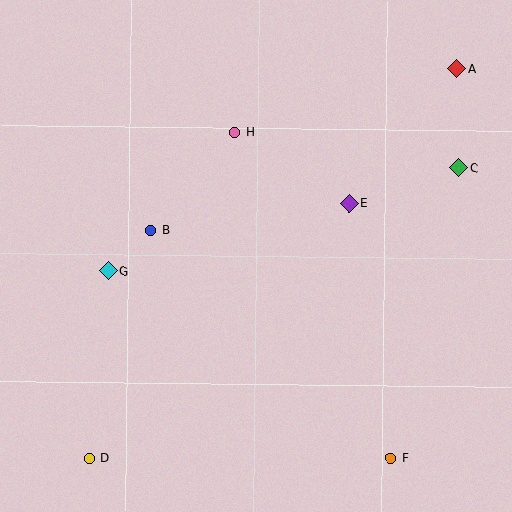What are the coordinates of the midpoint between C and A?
The midpoint between C and A is at (458, 118).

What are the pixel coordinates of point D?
Point D is at (89, 458).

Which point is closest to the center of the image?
Point E at (349, 203) is closest to the center.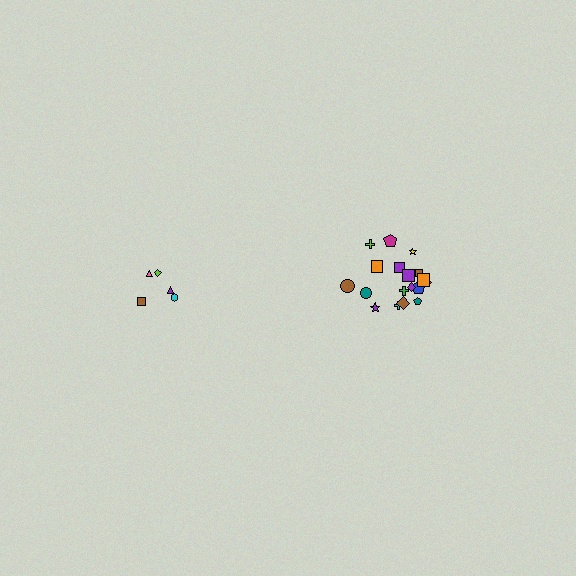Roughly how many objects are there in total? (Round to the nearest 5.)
Roughly 25 objects in total.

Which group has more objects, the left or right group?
The right group.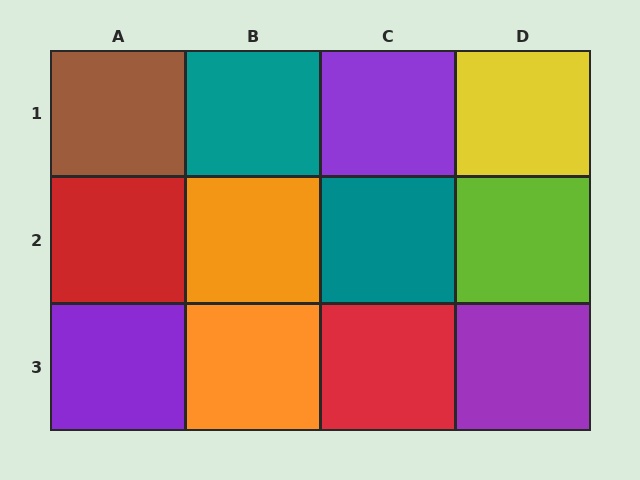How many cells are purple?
3 cells are purple.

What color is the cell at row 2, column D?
Lime.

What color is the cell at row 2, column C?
Teal.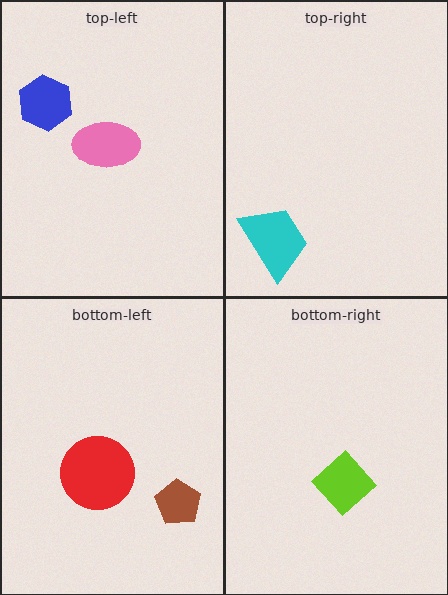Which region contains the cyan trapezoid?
The top-right region.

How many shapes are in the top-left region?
2.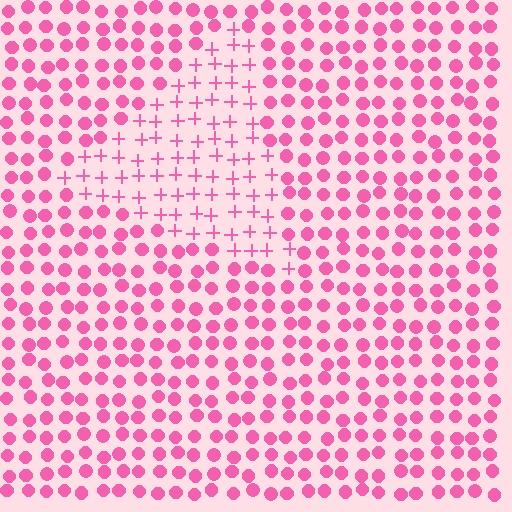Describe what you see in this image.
The image is filled with small pink elements arranged in a uniform grid. A triangle-shaped region contains plus signs, while the surrounding area contains circles. The boundary is defined purely by the change in element shape.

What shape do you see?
I see a triangle.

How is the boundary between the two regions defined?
The boundary is defined by a change in element shape: plus signs inside vs. circles outside. All elements share the same color and spacing.